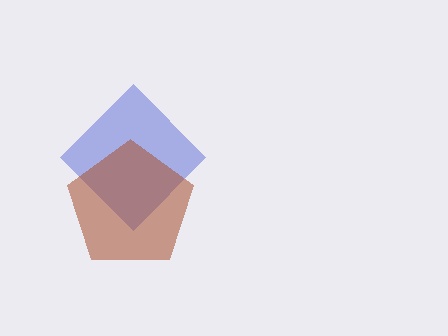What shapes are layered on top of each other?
The layered shapes are: a blue diamond, a brown pentagon.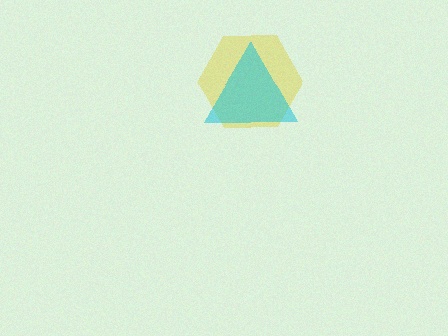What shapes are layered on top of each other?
The layered shapes are: a yellow hexagon, a cyan triangle.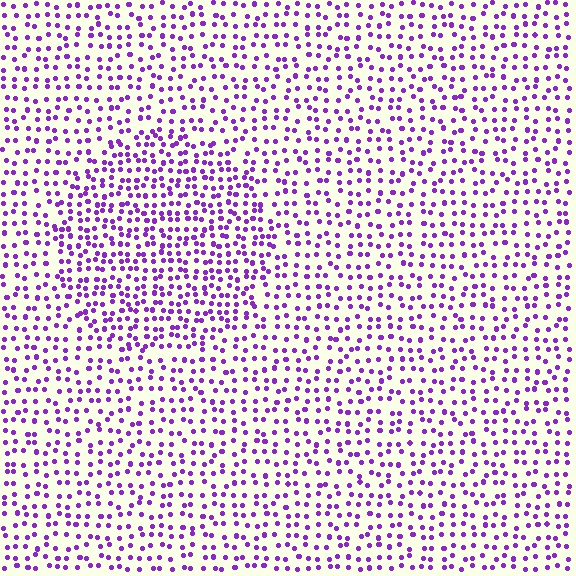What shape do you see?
I see a circle.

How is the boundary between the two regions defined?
The boundary is defined by a change in element density (approximately 1.6x ratio). All elements are the same color, size, and shape.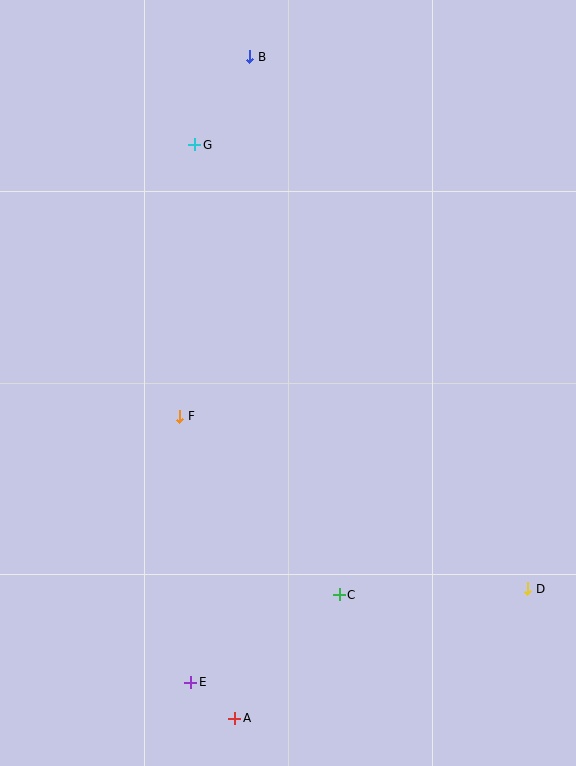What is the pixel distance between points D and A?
The distance between D and A is 320 pixels.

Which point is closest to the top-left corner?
Point G is closest to the top-left corner.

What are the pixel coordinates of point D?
Point D is at (528, 589).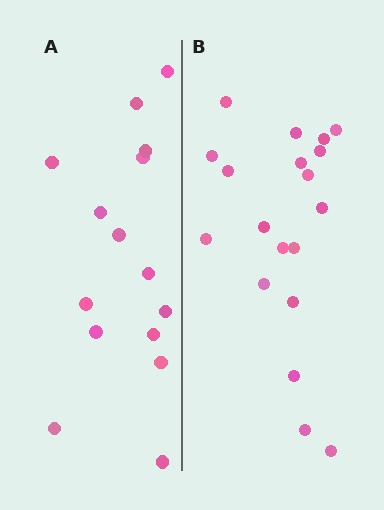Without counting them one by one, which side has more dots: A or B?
Region B (the right region) has more dots.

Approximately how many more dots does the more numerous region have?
Region B has about 4 more dots than region A.